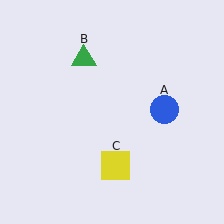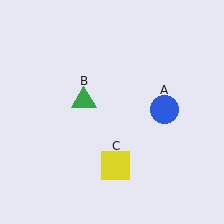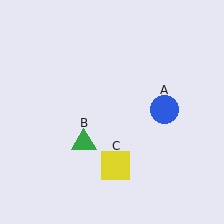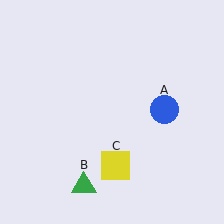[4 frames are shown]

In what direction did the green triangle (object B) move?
The green triangle (object B) moved down.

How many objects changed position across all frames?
1 object changed position: green triangle (object B).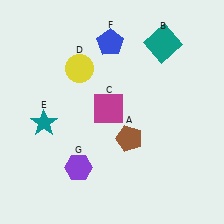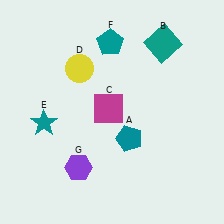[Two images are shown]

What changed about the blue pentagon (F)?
In Image 1, F is blue. In Image 2, it changed to teal.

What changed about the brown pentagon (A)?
In Image 1, A is brown. In Image 2, it changed to teal.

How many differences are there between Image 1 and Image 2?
There are 2 differences between the two images.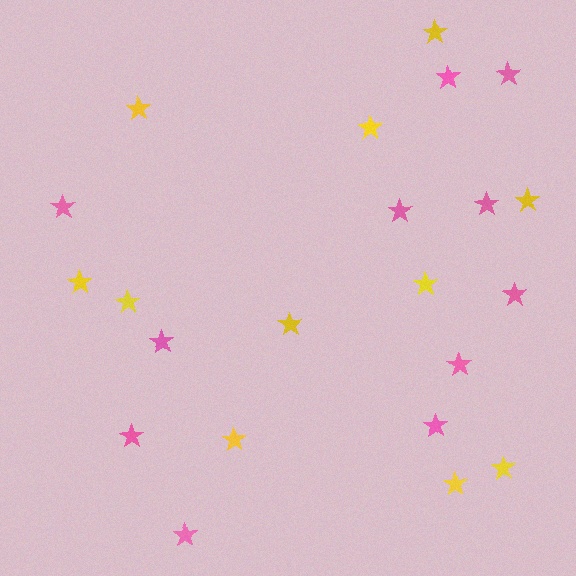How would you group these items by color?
There are 2 groups: one group of yellow stars (11) and one group of pink stars (11).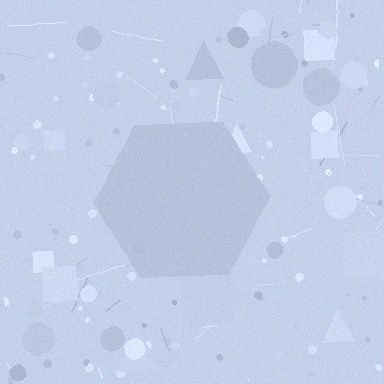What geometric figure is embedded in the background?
A hexagon is embedded in the background.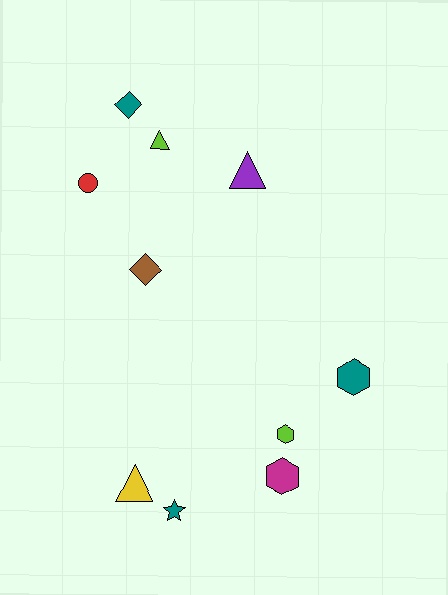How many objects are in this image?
There are 10 objects.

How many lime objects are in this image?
There are 2 lime objects.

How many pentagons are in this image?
There are no pentagons.